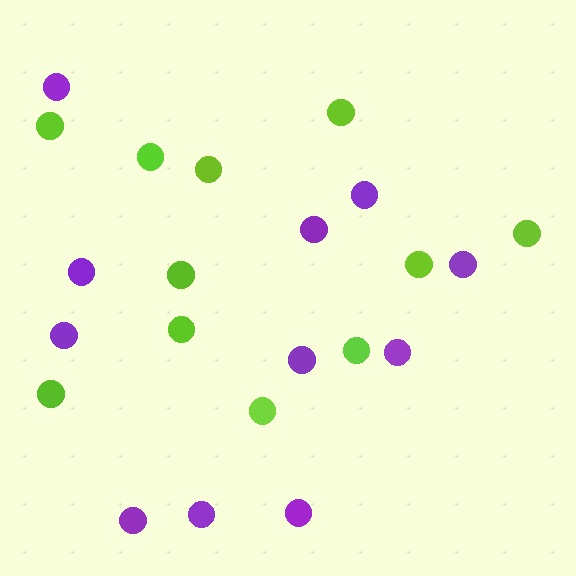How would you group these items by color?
There are 2 groups: one group of purple circles (11) and one group of lime circles (11).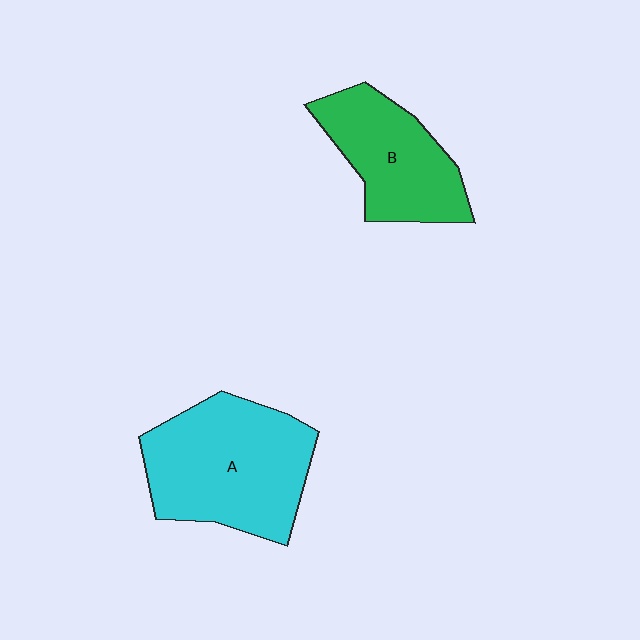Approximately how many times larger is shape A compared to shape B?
Approximately 1.4 times.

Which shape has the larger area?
Shape A (cyan).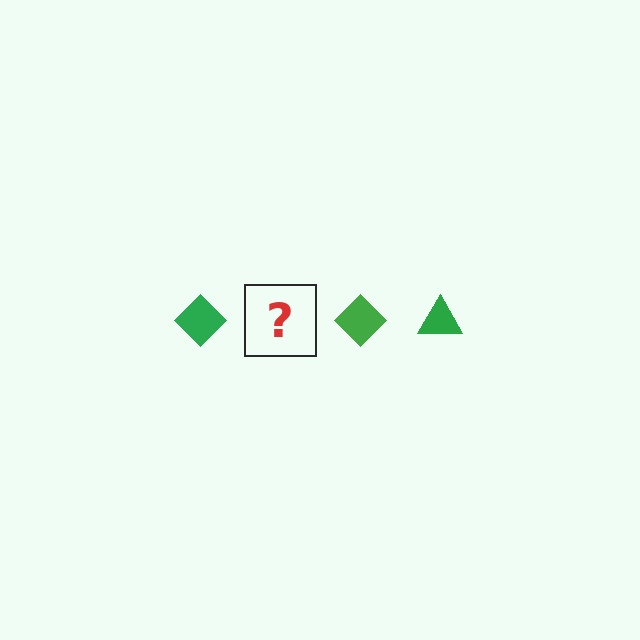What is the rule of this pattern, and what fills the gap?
The rule is that the pattern cycles through diamond, triangle shapes in green. The gap should be filled with a green triangle.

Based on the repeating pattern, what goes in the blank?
The blank should be a green triangle.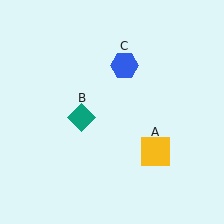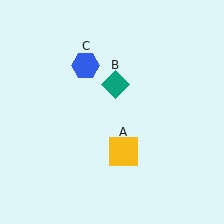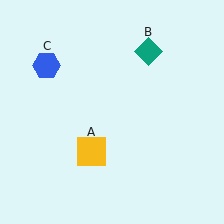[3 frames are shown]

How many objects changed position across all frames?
3 objects changed position: yellow square (object A), teal diamond (object B), blue hexagon (object C).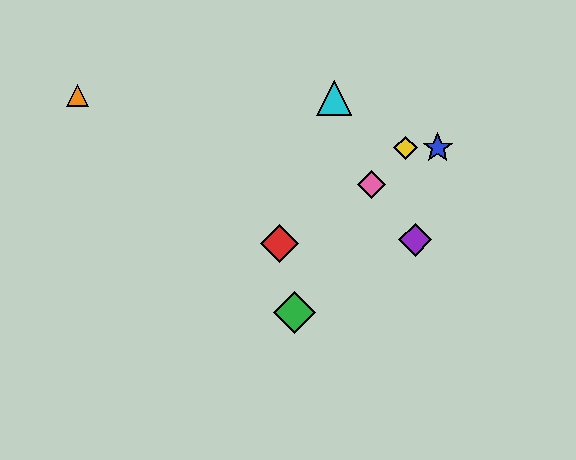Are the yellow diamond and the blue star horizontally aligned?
Yes, both are at y≈148.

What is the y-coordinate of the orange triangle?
The orange triangle is at y≈95.